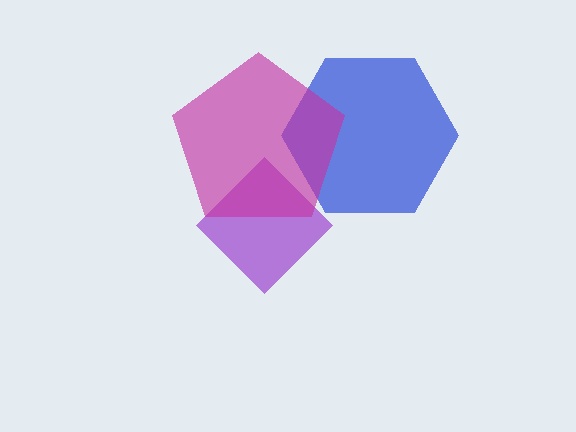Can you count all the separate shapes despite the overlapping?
Yes, there are 3 separate shapes.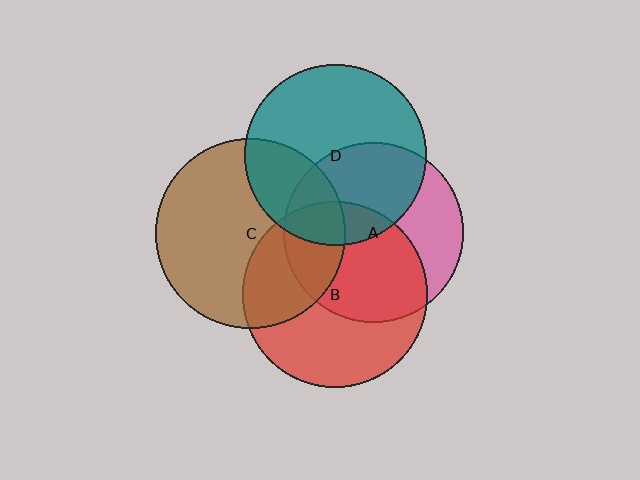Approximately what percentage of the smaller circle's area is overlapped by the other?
Approximately 50%.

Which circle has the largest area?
Circle C (brown).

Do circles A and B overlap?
Yes.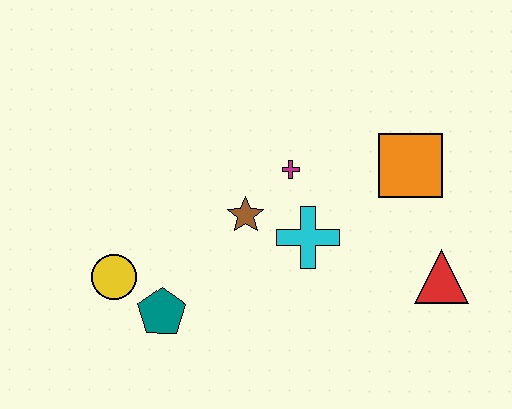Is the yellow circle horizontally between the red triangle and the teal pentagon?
No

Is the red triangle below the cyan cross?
Yes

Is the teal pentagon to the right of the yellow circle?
Yes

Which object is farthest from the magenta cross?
The yellow circle is farthest from the magenta cross.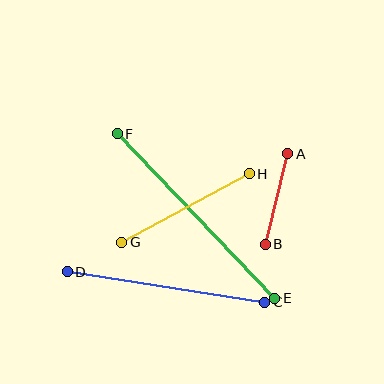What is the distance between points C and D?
The distance is approximately 200 pixels.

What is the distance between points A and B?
The distance is approximately 93 pixels.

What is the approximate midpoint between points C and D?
The midpoint is at approximately (166, 287) pixels.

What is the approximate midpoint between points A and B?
The midpoint is at approximately (276, 199) pixels.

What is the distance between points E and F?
The distance is approximately 228 pixels.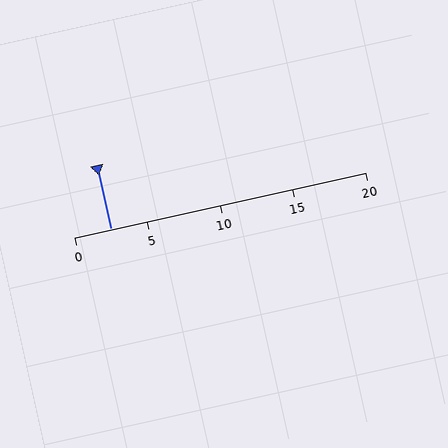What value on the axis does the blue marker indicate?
The marker indicates approximately 2.5.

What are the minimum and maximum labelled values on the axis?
The axis runs from 0 to 20.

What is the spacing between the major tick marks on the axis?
The major ticks are spaced 5 apart.